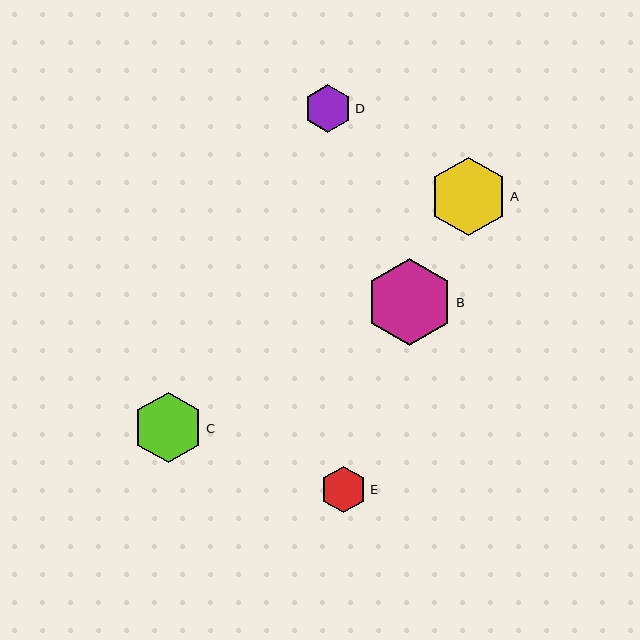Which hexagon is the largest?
Hexagon B is the largest with a size of approximately 87 pixels.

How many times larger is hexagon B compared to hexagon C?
Hexagon B is approximately 1.2 times the size of hexagon C.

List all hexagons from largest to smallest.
From largest to smallest: B, A, C, D, E.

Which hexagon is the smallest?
Hexagon E is the smallest with a size of approximately 47 pixels.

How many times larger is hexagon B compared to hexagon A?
Hexagon B is approximately 1.1 times the size of hexagon A.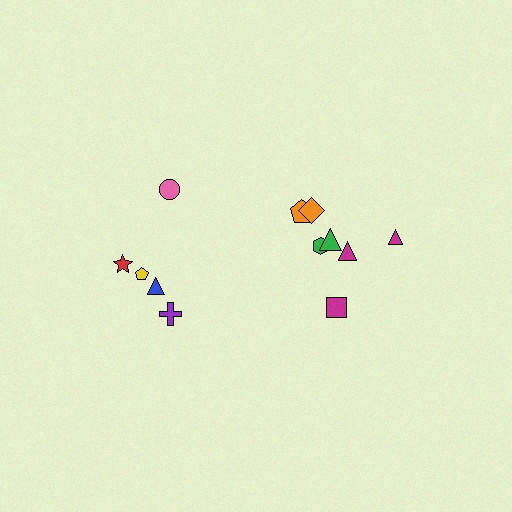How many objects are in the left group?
There are 5 objects.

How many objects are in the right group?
There are 7 objects.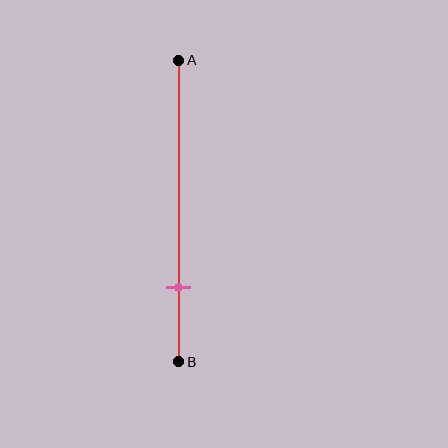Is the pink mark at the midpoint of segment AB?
No, the mark is at about 75% from A, not at the 50% midpoint.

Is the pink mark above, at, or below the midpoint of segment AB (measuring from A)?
The pink mark is below the midpoint of segment AB.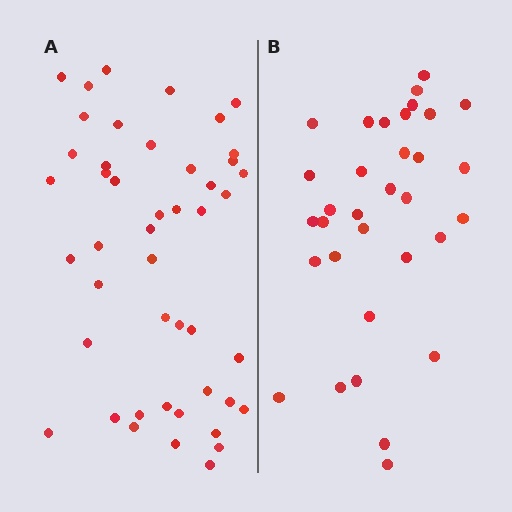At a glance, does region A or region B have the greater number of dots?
Region A (the left region) has more dots.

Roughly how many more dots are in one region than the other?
Region A has approximately 15 more dots than region B.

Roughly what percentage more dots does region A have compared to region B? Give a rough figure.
About 40% more.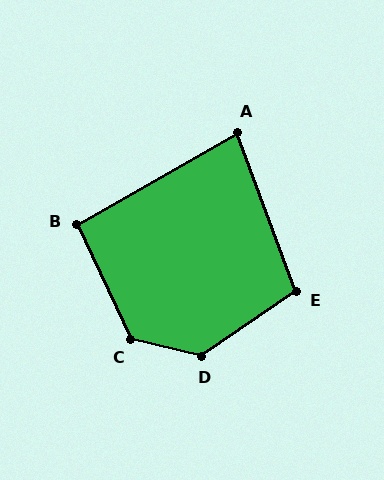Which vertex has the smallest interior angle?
A, at approximately 81 degrees.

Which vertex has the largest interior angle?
D, at approximately 132 degrees.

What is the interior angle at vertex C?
Approximately 129 degrees (obtuse).